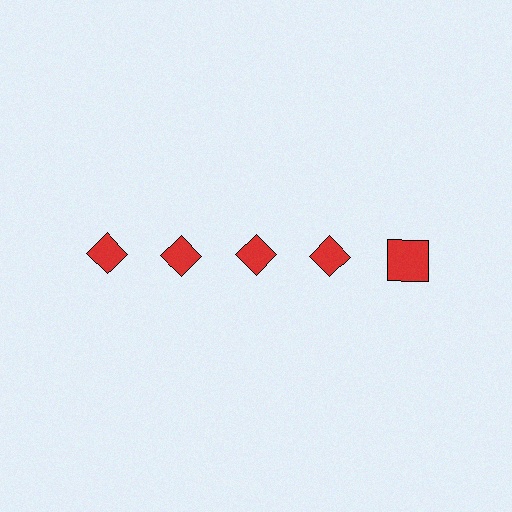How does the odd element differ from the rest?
It has a different shape: square instead of diamond.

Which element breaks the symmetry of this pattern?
The red square in the top row, rightmost column breaks the symmetry. All other shapes are red diamonds.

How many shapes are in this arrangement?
There are 5 shapes arranged in a grid pattern.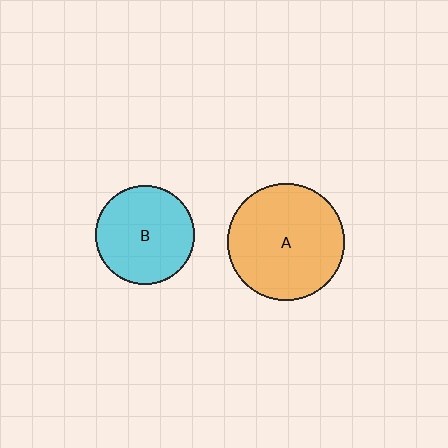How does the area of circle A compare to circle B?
Approximately 1.4 times.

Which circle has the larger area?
Circle A (orange).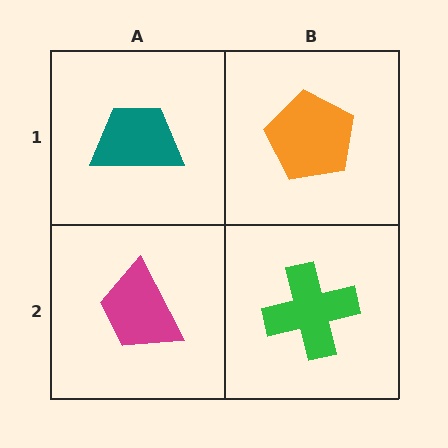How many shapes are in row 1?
2 shapes.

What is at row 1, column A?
A teal trapezoid.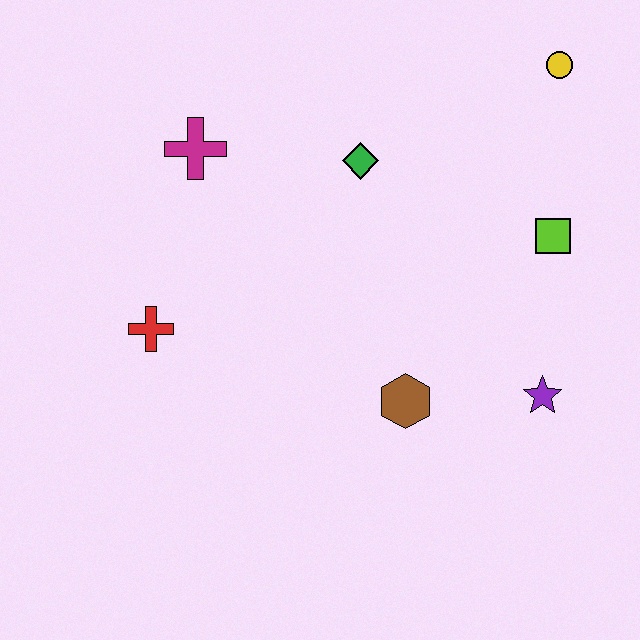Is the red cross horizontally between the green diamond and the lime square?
No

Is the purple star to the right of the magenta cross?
Yes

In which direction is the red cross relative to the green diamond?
The red cross is to the left of the green diamond.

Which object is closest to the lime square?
The purple star is closest to the lime square.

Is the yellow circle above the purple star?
Yes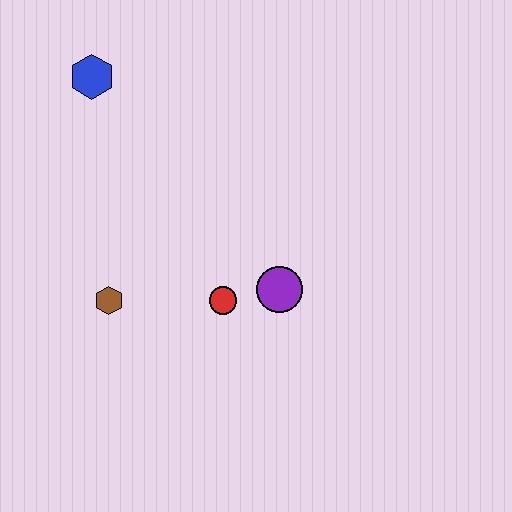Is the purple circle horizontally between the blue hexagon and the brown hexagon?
No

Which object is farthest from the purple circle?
The blue hexagon is farthest from the purple circle.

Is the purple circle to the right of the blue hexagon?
Yes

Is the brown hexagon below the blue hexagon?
Yes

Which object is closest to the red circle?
The purple circle is closest to the red circle.